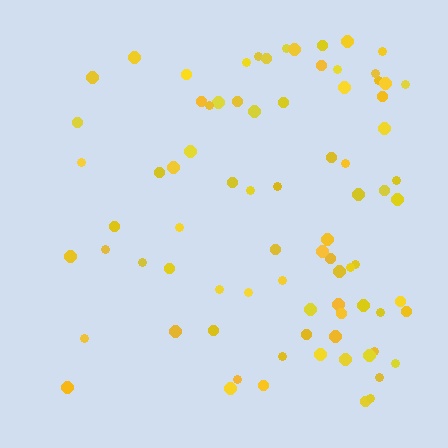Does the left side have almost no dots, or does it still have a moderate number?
Still a moderate number, just noticeably fewer than the right.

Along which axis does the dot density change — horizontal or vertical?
Horizontal.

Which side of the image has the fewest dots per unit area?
The left.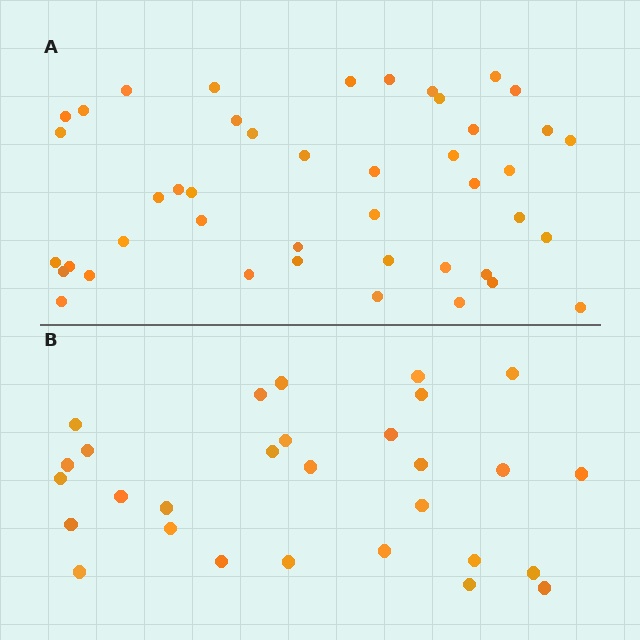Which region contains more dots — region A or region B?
Region A (the top region) has more dots.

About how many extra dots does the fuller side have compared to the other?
Region A has approximately 15 more dots than region B.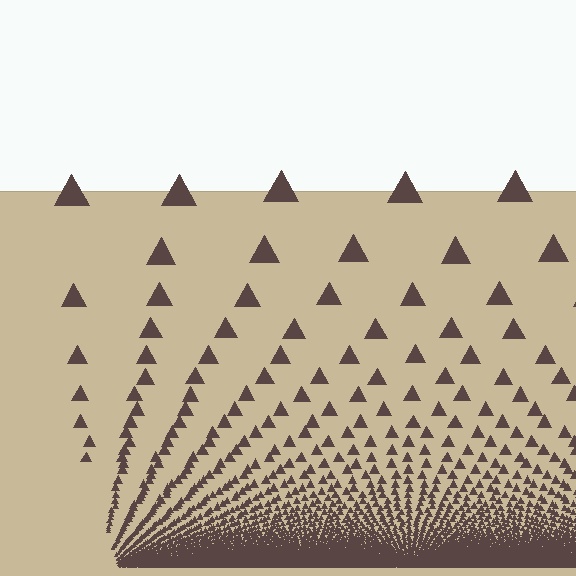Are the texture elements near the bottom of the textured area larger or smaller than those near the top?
Smaller. The gradient is inverted — elements near the bottom are smaller and denser.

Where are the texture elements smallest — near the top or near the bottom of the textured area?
Near the bottom.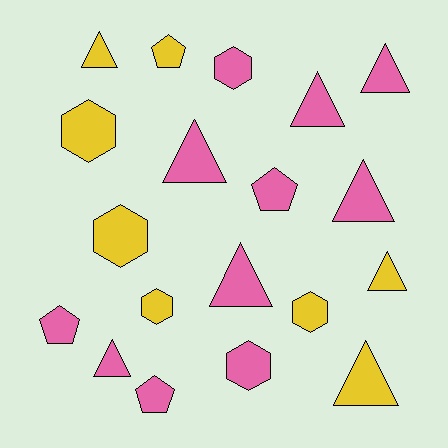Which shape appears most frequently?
Triangle, with 9 objects.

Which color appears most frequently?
Pink, with 11 objects.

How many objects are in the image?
There are 19 objects.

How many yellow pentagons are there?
There is 1 yellow pentagon.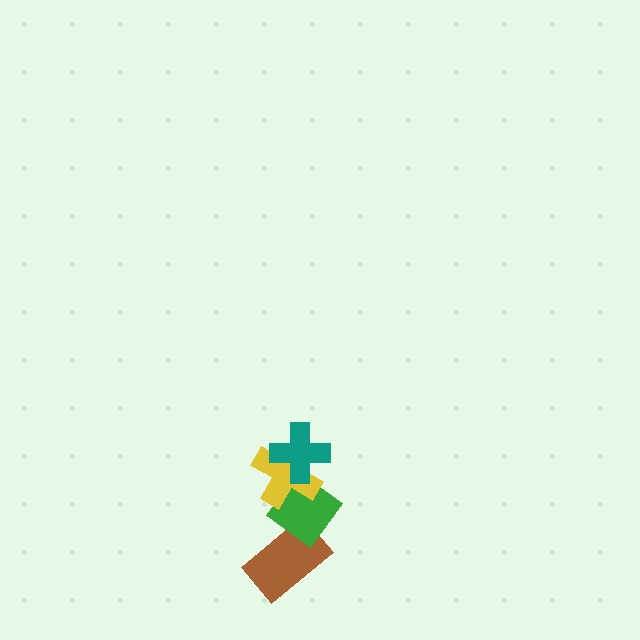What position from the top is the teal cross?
The teal cross is 1st from the top.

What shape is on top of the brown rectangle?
The green diamond is on top of the brown rectangle.